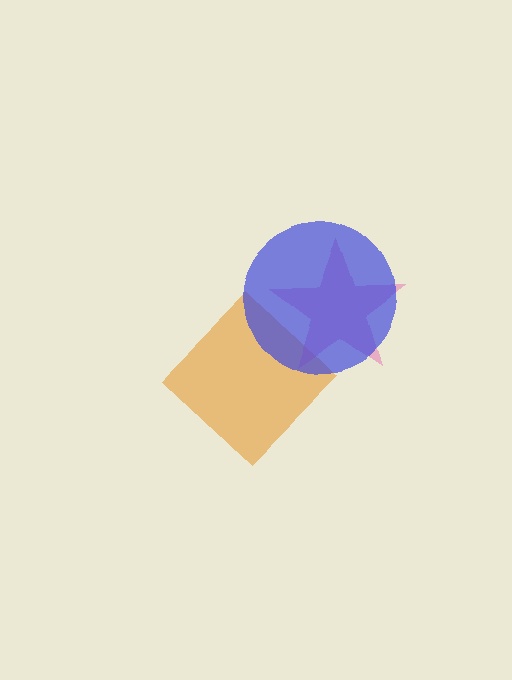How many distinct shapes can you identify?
There are 3 distinct shapes: an orange diamond, a pink star, a blue circle.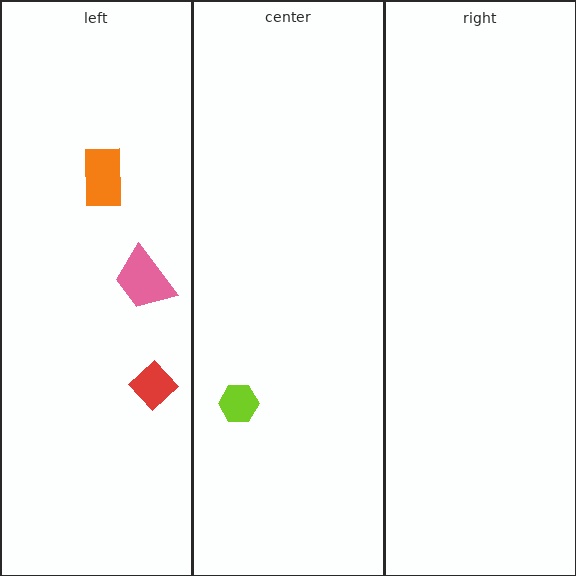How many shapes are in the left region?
3.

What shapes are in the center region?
The lime hexagon.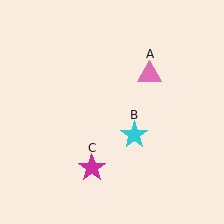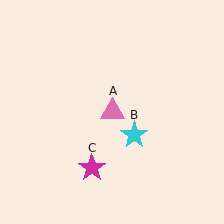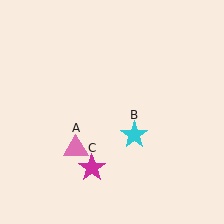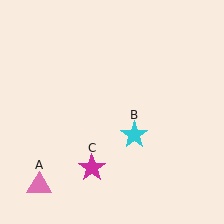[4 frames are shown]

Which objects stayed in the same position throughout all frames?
Cyan star (object B) and magenta star (object C) remained stationary.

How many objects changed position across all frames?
1 object changed position: pink triangle (object A).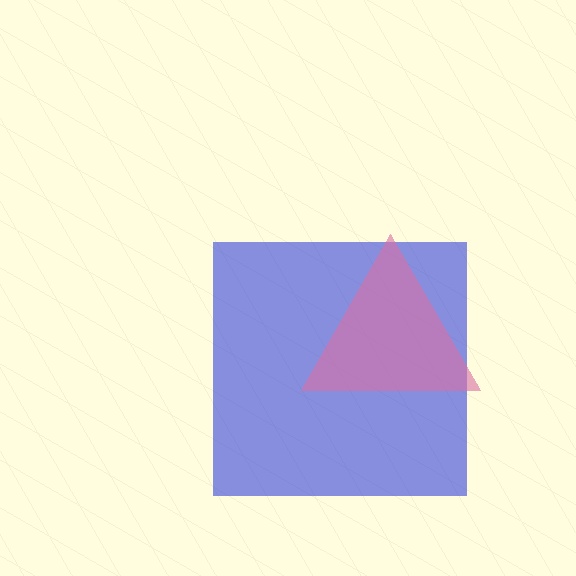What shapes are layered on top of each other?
The layered shapes are: a blue square, a pink triangle.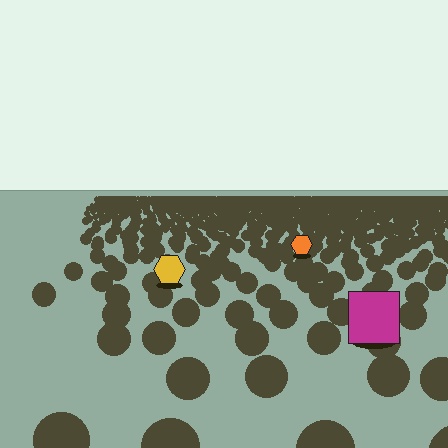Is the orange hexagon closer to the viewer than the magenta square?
No. The magenta square is closer — you can tell from the texture gradient: the ground texture is coarser near it.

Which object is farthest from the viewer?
The orange hexagon is farthest from the viewer. It appears smaller and the ground texture around it is denser.